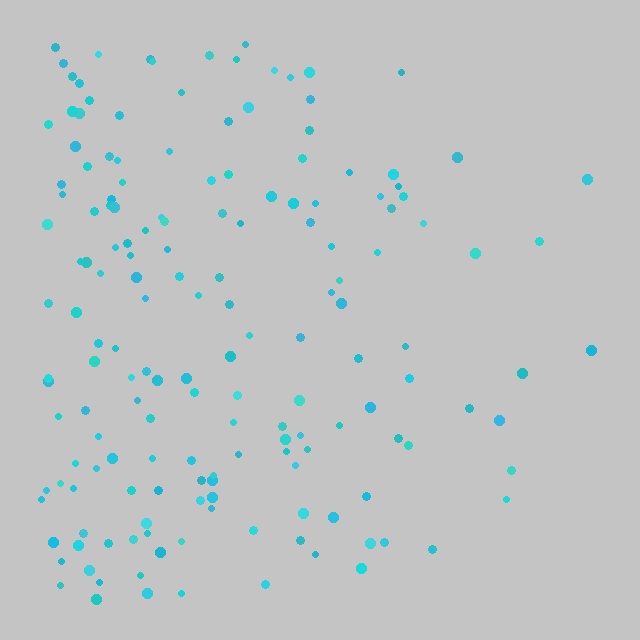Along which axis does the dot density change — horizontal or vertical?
Horizontal.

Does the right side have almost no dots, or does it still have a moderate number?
Still a moderate number, just noticeably fewer than the left.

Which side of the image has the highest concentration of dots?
The left.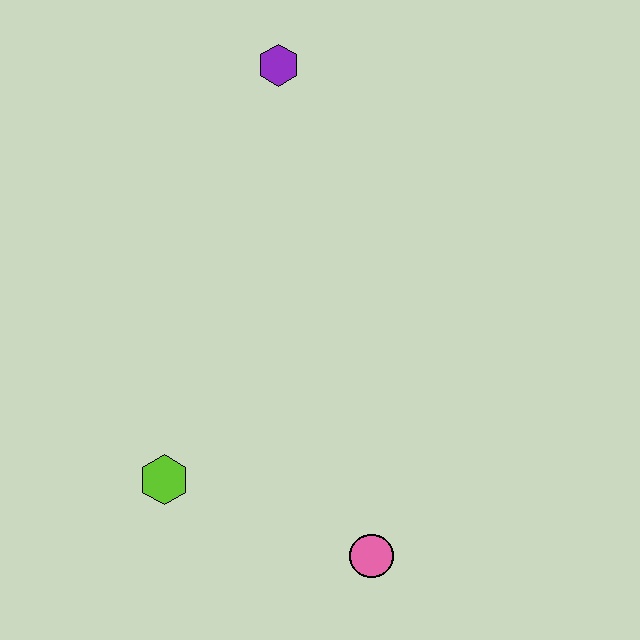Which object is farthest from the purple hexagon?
The pink circle is farthest from the purple hexagon.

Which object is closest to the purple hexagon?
The lime hexagon is closest to the purple hexagon.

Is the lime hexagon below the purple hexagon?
Yes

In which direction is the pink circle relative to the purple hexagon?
The pink circle is below the purple hexagon.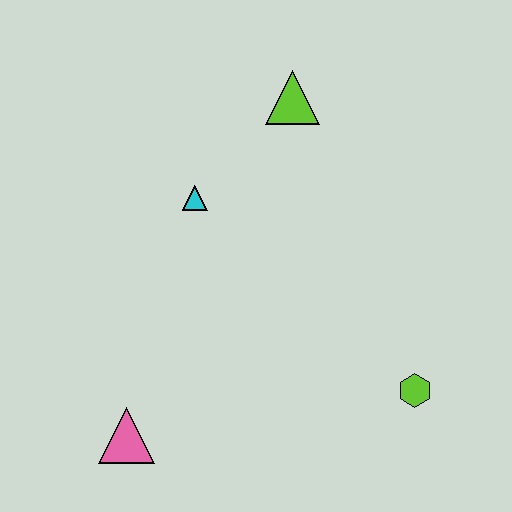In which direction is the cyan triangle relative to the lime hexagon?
The cyan triangle is to the left of the lime hexagon.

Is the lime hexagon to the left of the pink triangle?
No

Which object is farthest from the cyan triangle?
The lime hexagon is farthest from the cyan triangle.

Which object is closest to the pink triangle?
The cyan triangle is closest to the pink triangle.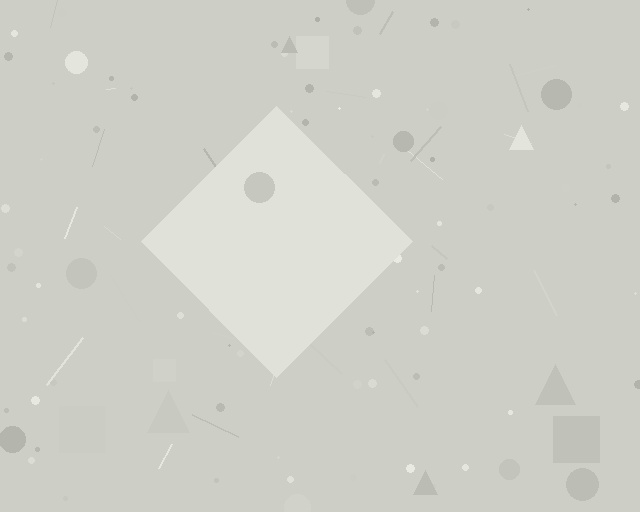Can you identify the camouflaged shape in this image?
The camouflaged shape is a diamond.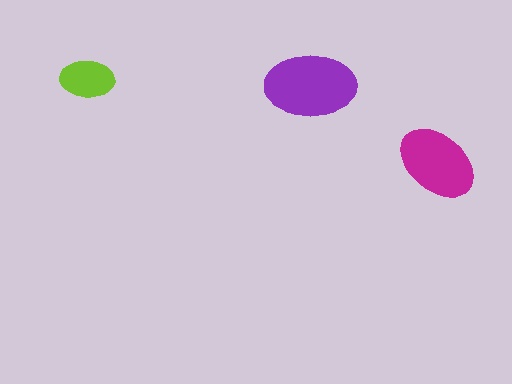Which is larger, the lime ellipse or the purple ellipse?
The purple one.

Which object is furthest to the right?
The magenta ellipse is rightmost.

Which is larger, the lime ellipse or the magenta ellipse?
The magenta one.